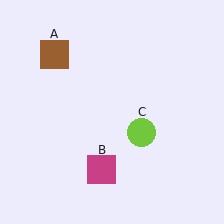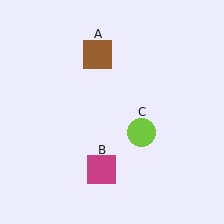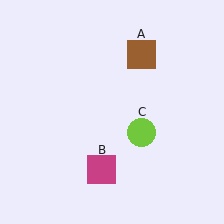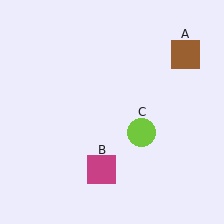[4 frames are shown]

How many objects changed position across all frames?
1 object changed position: brown square (object A).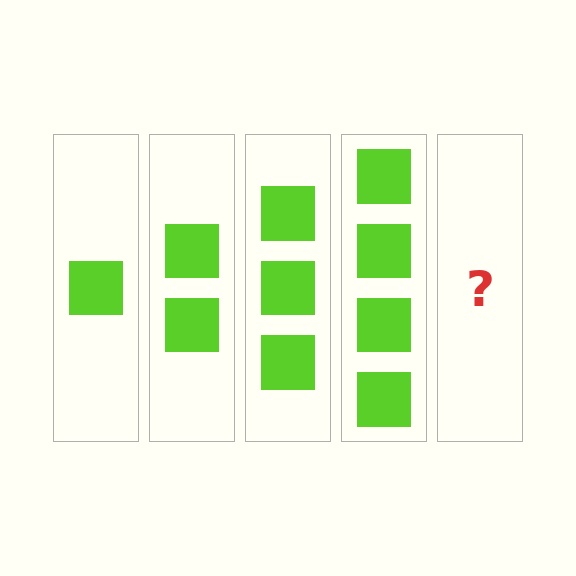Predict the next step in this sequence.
The next step is 5 squares.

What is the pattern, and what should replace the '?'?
The pattern is that each step adds one more square. The '?' should be 5 squares.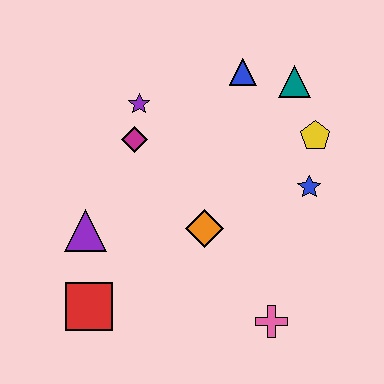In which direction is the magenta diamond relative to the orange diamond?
The magenta diamond is above the orange diamond.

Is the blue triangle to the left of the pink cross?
Yes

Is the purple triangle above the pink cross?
Yes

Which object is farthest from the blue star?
The red square is farthest from the blue star.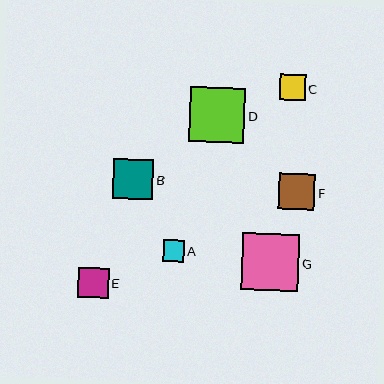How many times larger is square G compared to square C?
Square G is approximately 2.2 times the size of square C.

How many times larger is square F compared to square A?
Square F is approximately 1.7 times the size of square A.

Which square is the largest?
Square G is the largest with a size of approximately 57 pixels.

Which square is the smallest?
Square A is the smallest with a size of approximately 21 pixels.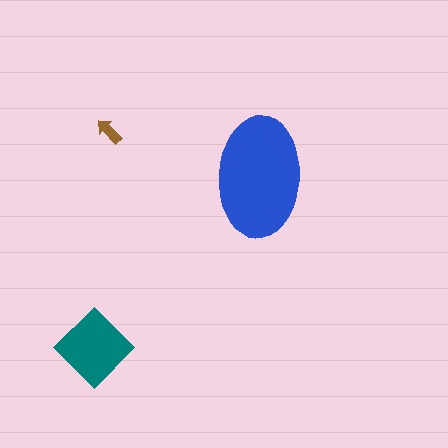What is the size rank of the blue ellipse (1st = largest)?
1st.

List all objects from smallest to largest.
The brown arrow, the teal diamond, the blue ellipse.